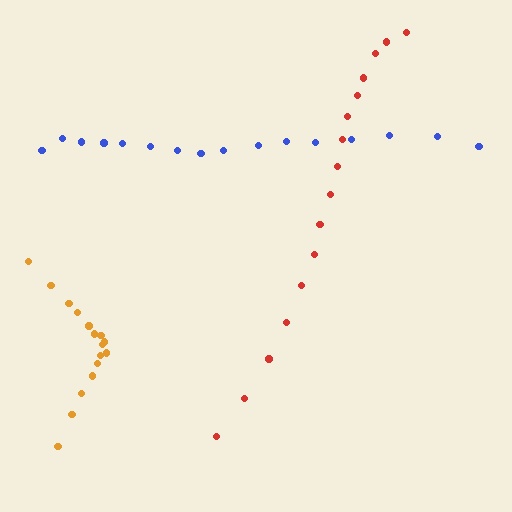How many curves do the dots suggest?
There are 3 distinct paths.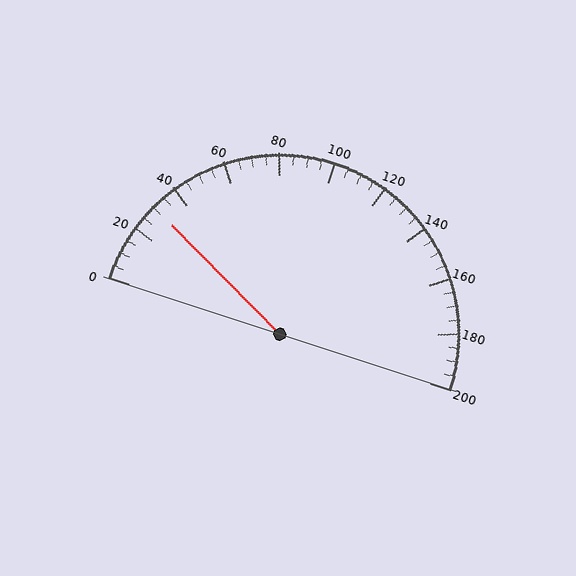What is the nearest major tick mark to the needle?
The nearest major tick mark is 40.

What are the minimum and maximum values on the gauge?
The gauge ranges from 0 to 200.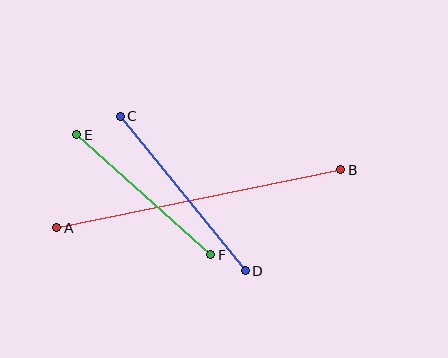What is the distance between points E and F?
The distance is approximately 180 pixels.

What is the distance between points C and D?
The distance is approximately 199 pixels.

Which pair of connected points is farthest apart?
Points A and B are farthest apart.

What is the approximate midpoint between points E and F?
The midpoint is at approximately (144, 195) pixels.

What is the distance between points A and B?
The distance is approximately 290 pixels.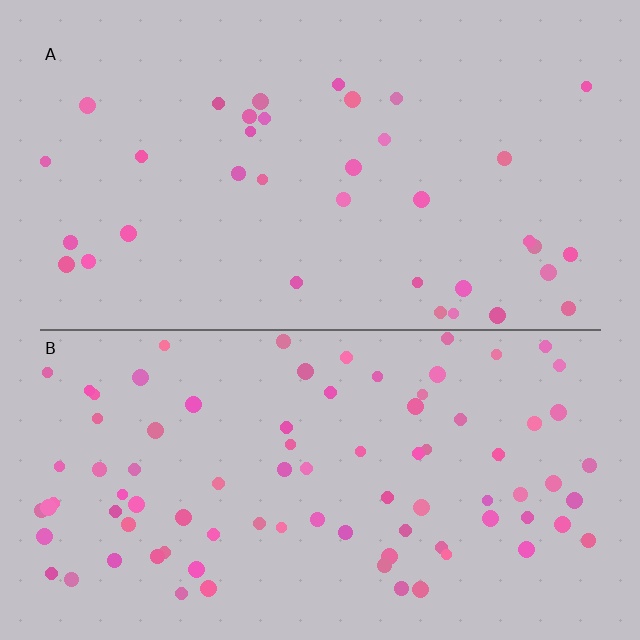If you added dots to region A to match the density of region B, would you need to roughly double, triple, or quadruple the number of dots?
Approximately double.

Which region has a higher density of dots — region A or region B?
B (the bottom).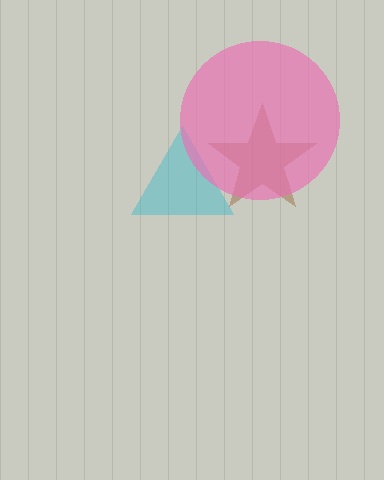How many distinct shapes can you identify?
There are 3 distinct shapes: a brown star, a cyan triangle, a pink circle.